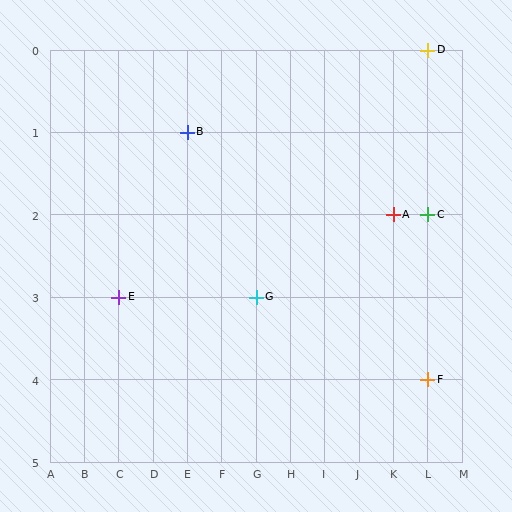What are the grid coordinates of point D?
Point D is at grid coordinates (L, 0).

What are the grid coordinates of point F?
Point F is at grid coordinates (L, 4).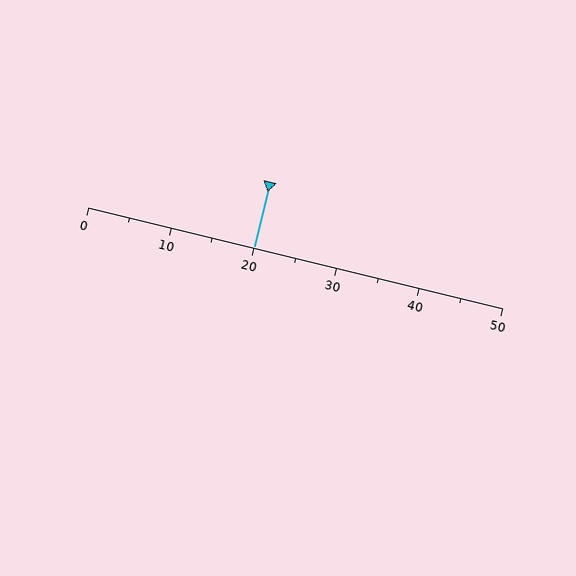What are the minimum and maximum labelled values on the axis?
The axis runs from 0 to 50.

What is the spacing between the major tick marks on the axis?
The major ticks are spaced 10 apart.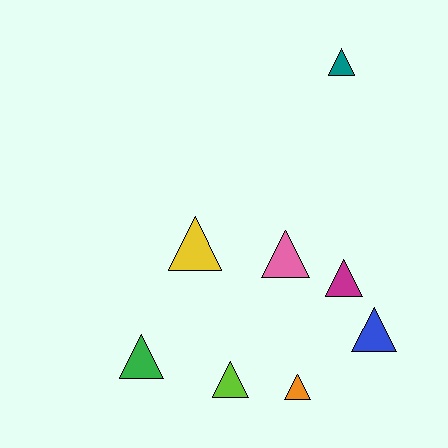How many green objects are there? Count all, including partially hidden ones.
There is 1 green object.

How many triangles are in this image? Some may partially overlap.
There are 8 triangles.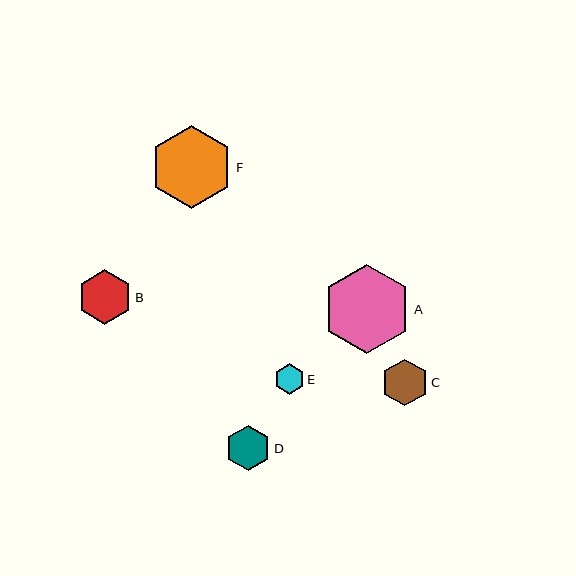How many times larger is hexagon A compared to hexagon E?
Hexagon A is approximately 2.9 times the size of hexagon E.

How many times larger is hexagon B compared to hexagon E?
Hexagon B is approximately 1.8 times the size of hexagon E.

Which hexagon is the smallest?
Hexagon E is the smallest with a size of approximately 30 pixels.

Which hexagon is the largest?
Hexagon A is the largest with a size of approximately 89 pixels.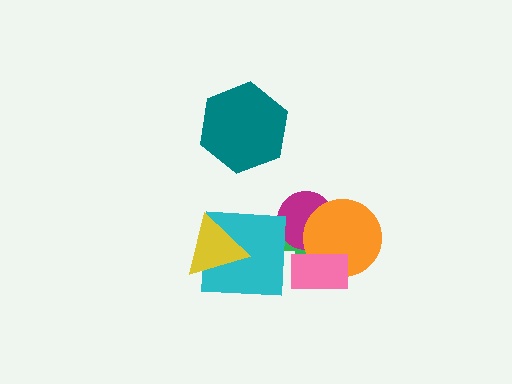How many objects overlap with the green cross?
4 objects overlap with the green cross.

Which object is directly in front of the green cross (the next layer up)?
The magenta circle is directly in front of the green cross.